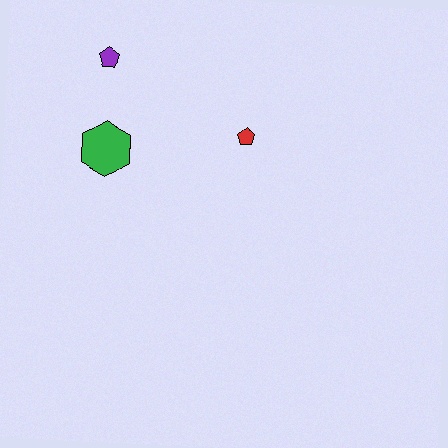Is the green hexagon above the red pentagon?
No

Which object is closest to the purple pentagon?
The green hexagon is closest to the purple pentagon.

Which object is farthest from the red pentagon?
The purple pentagon is farthest from the red pentagon.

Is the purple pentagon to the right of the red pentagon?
No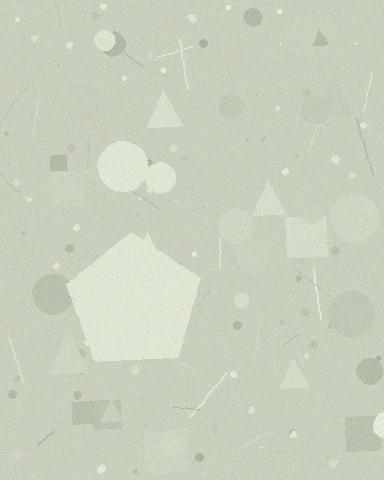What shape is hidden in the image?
A pentagon is hidden in the image.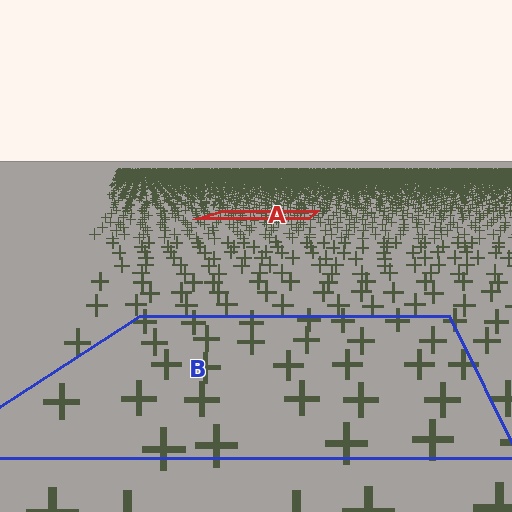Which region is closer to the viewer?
Region B is closer. The texture elements there are larger and more spread out.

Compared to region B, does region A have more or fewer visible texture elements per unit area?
Region A has more texture elements per unit area — they are packed more densely because it is farther away.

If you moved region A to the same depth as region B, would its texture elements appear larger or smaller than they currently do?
They would appear larger. At a closer depth, the same texture elements are projected at a bigger on-screen size.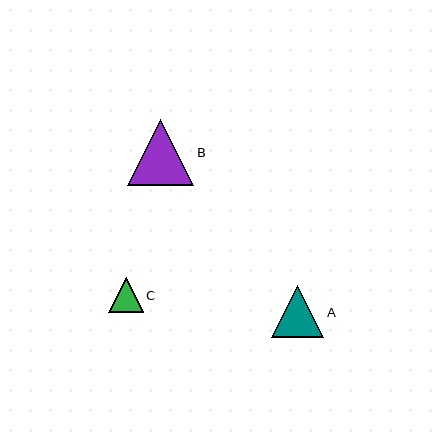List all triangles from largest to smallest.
From largest to smallest: B, A, C.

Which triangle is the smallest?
Triangle C is the smallest with a size of approximately 35 pixels.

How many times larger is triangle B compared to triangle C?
Triangle B is approximately 1.9 times the size of triangle C.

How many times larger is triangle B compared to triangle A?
Triangle B is approximately 1.3 times the size of triangle A.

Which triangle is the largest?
Triangle B is the largest with a size of approximately 66 pixels.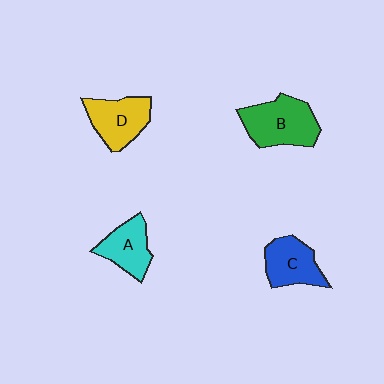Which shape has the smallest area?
Shape A (cyan).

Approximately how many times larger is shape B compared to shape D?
Approximately 1.2 times.